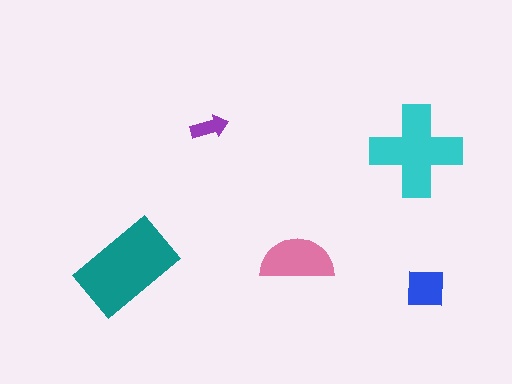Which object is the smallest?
The purple arrow.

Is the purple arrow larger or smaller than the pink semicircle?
Smaller.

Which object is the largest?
The teal rectangle.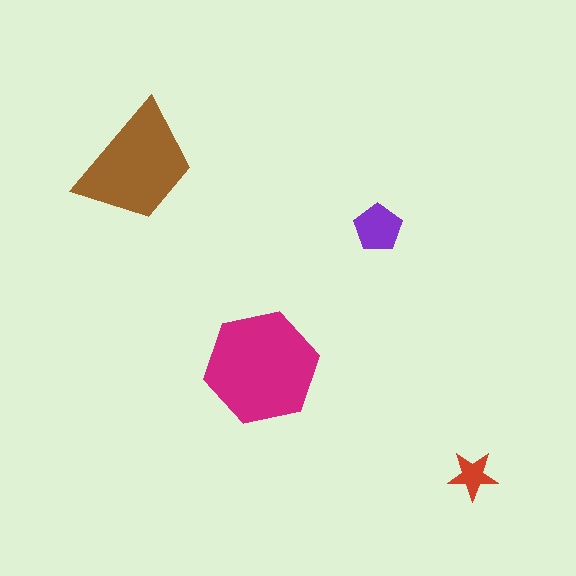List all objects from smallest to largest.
The red star, the purple pentagon, the brown trapezoid, the magenta hexagon.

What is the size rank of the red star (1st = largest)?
4th.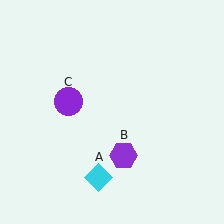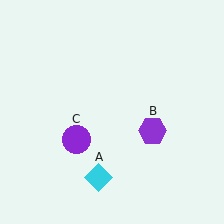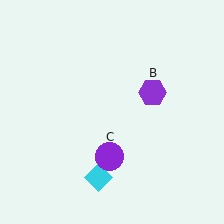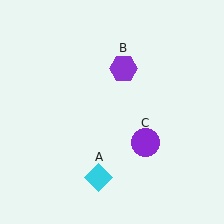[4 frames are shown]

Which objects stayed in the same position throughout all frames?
Cyan diamond (object A) remained stationary.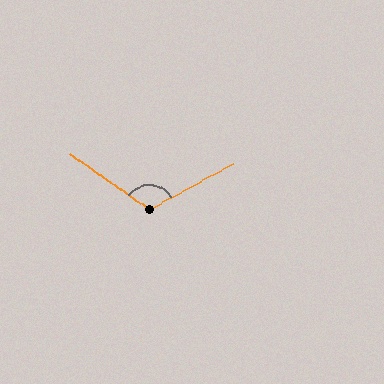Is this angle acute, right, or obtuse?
It is obtuse.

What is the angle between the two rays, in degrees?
Approximately 116 degrees.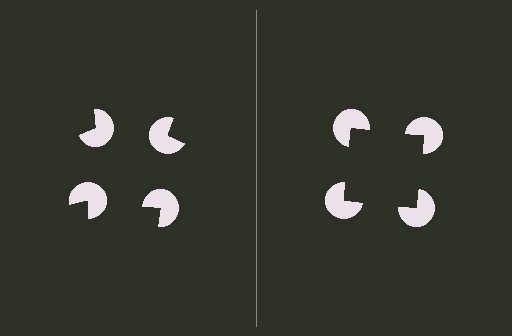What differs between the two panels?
The pac-man discs are positioned identically on both sides; only the wedge orientations differ. On the right they align to a square; on the left they are misaligned.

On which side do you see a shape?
An illusory square appears on the right side. On the left side the wedge cuts are rotated, so no coherent shape forms.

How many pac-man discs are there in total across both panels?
8 — 4 on each side.